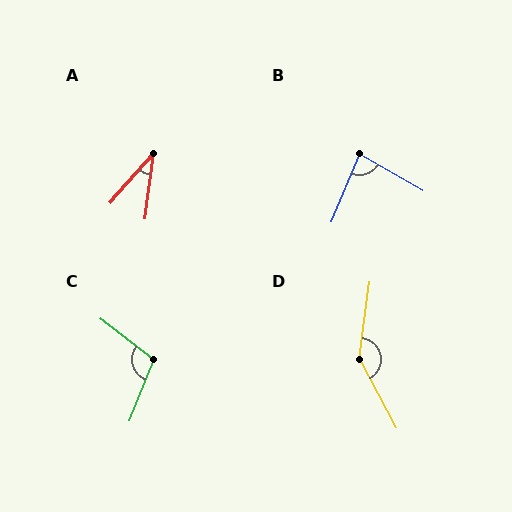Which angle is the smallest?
A, at approximately 33 degrees.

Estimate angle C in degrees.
Approximately 106 degrees.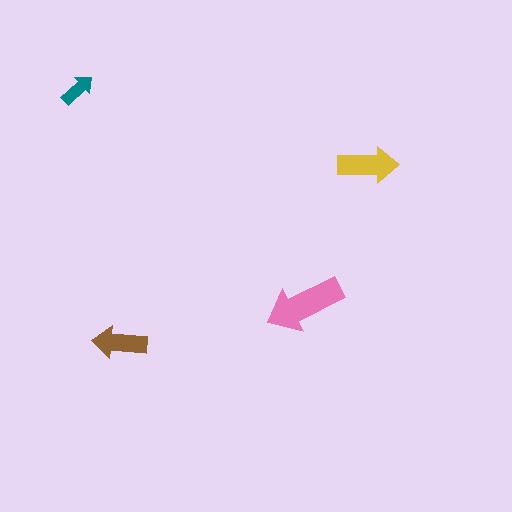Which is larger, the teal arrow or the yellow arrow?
The yellow one.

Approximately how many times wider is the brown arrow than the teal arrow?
About 1.5 times wider.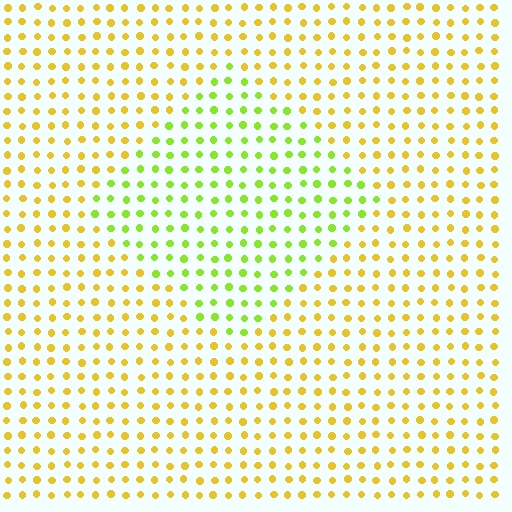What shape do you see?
I see a diamond.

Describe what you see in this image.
The image is filled with small yellow elements in a uniform arrangement. A diamond-shaped region is visible where the elements are tinted to a slightly different hue, forming a subtle color boundary.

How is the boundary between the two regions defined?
The boundary is defined purely by a slight shift in hue (about 41 degrees). Spacing, size, and orientation are identical on both sides.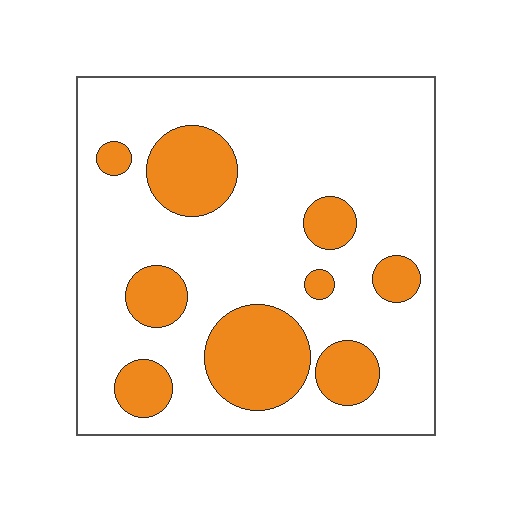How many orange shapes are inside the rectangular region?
9.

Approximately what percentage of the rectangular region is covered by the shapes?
Approximately 25%.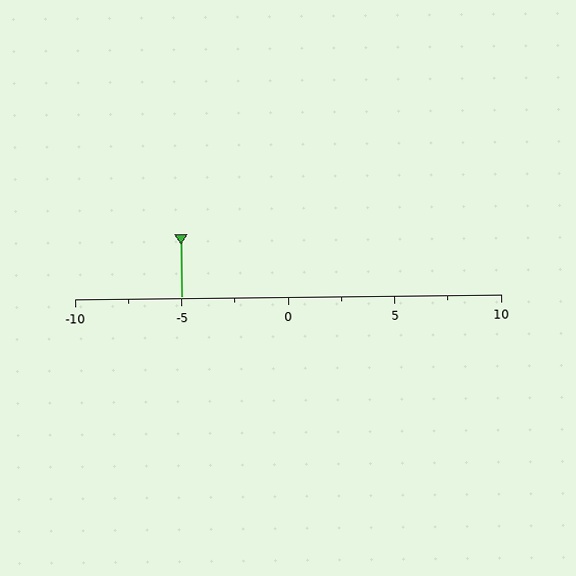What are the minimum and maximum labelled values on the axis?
The axis runs from -10 to 10.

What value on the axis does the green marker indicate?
The marker indicates approximately -5.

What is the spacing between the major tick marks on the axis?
The major ticks are spaced 5 apart.